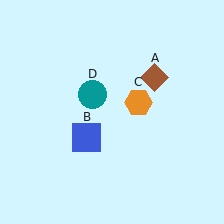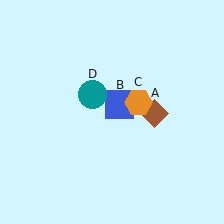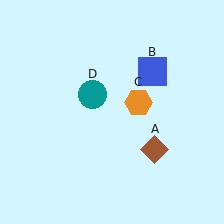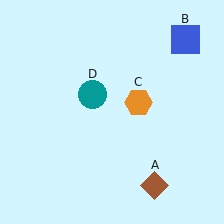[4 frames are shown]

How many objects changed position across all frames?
2 objects changed position: brown diamond (object A), blue square (object B).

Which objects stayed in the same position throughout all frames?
Orange hexagon (object C) and teal circle (object D) remained stationary.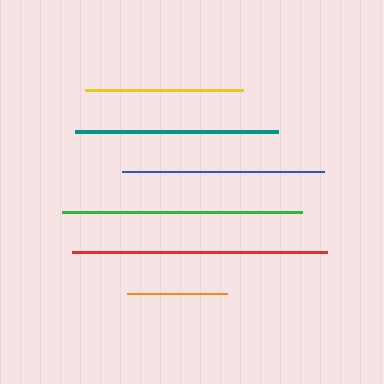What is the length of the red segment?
The red segment is approximately 255 pixels long.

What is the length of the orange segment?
The orange segment is approximately 100 pixels long.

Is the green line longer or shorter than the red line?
The red line is longer than the green line.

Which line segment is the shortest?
The orange line is the shortest at approximately 100 pixels.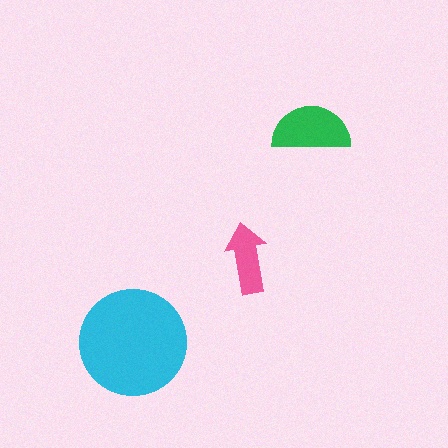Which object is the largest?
The cyan circle.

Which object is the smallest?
The pink arrow.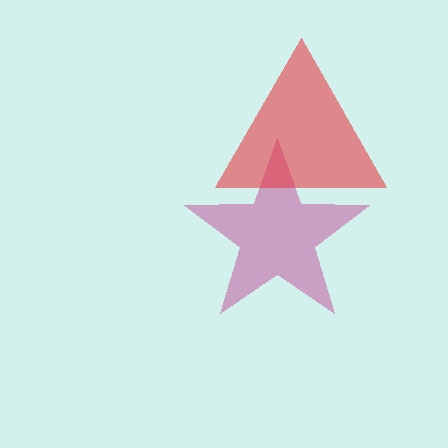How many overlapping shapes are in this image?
There are 2 overlapping shapes in the image.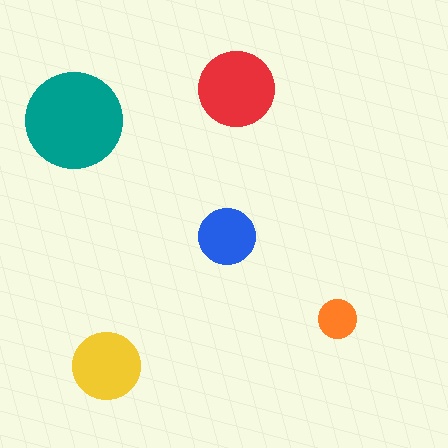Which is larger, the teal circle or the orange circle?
The teal one.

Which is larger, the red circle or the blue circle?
The red one.